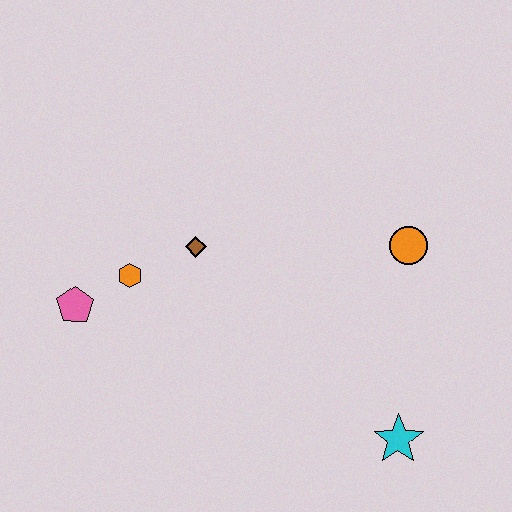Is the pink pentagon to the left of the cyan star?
Yes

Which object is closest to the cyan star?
The orange circle is closest to the cyan star.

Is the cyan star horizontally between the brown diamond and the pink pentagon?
No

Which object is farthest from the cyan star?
The pink pentagon is farthest from the cyan star.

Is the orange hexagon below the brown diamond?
Yes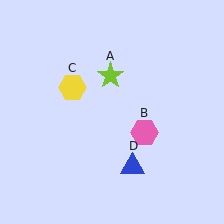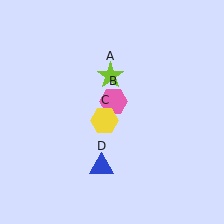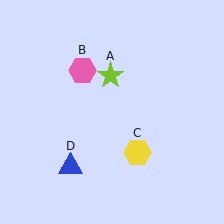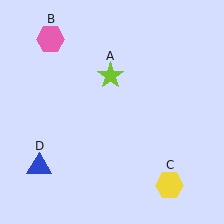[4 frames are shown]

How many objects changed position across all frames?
3 objects changed position: pink hexagon (object B), yellow hexagon (object C), blue triangle (object D).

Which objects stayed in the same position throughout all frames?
Lime star (object A) remained stationary.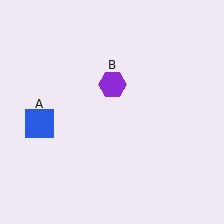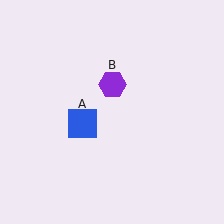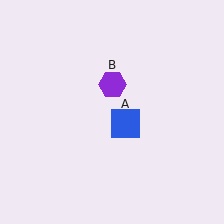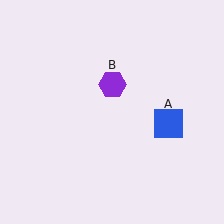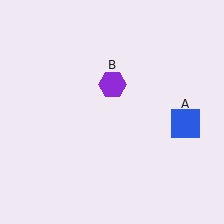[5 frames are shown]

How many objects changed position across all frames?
1 object changed position: blue square (object A).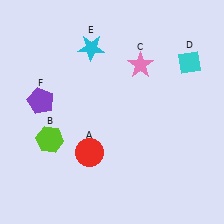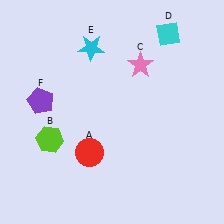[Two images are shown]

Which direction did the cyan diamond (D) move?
The cyan diamond (D) moved up.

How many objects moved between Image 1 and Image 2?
1 object moved between the two images.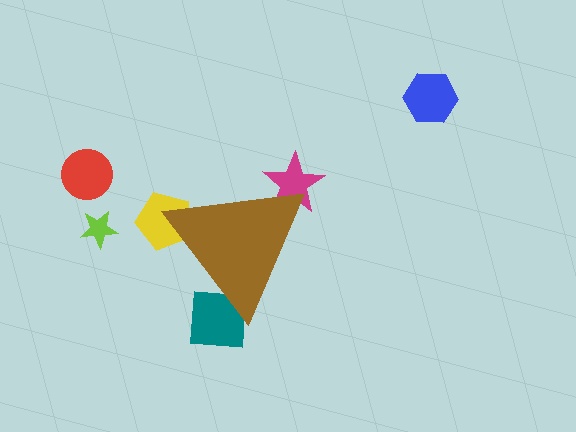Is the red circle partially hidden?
No, the red circle is fully visible.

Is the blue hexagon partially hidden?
No, the blue hexagon is fully visible.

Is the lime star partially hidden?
No, the lime star is fully visible.